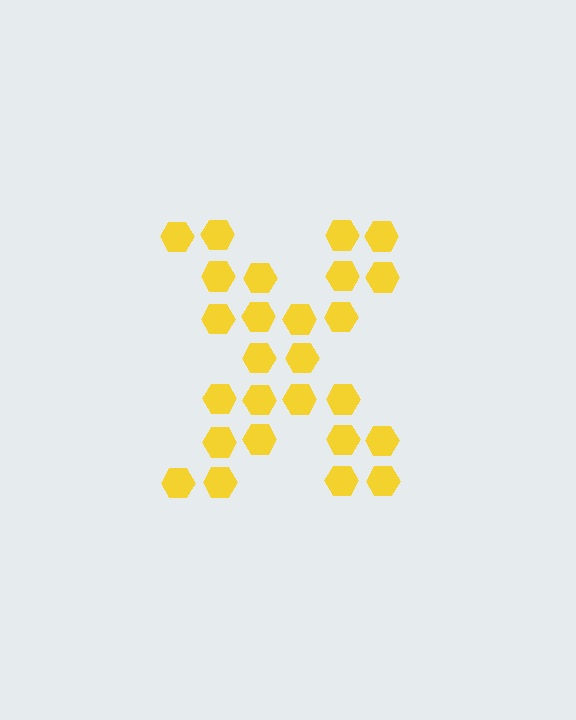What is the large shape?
The large shape is the letter X.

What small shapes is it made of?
It is made of small hexagons.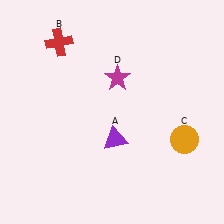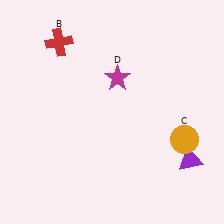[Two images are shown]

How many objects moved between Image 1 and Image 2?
1 object moved between the two images.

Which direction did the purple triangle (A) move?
The purple triangle (A) moved right.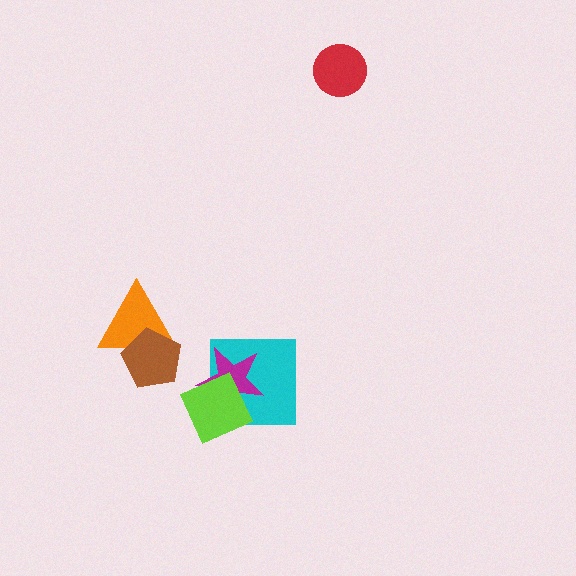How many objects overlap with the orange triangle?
1 object overlaps with the orange triangle.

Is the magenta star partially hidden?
Yes, it is partially covered by another shape.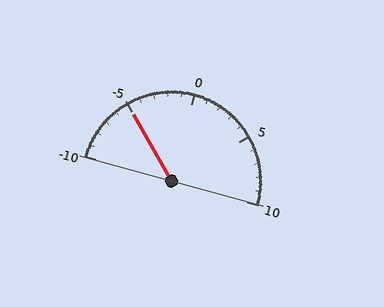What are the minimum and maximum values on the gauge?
The gauge ranges from -10 to 10.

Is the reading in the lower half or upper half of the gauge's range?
The reading is in the lower half of the range (-10 to 10).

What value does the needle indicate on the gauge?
The needle indicates approximately -5.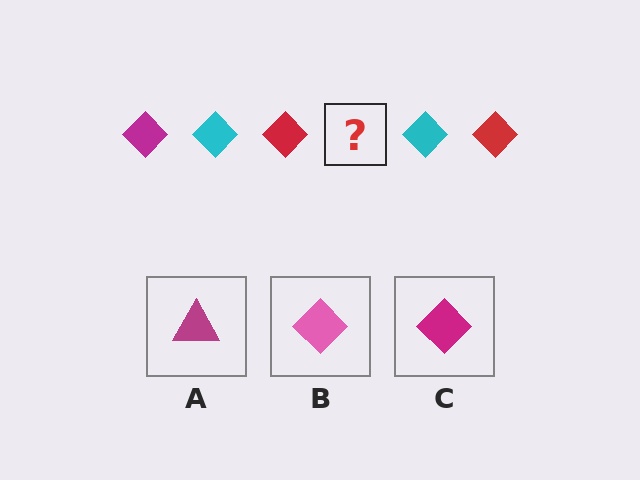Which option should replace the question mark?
Option C.